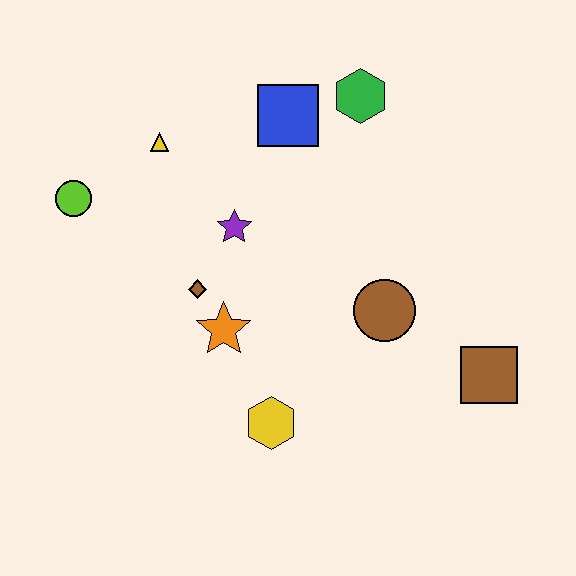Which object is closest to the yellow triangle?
The lime circle is closest to the yellow triangle.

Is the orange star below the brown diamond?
Yes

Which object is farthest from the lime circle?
The brown square is farthest from the lime circle.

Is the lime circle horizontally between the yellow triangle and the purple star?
No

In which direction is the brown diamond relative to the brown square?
The brown diamond is to the left of the brown square.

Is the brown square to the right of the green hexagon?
Yes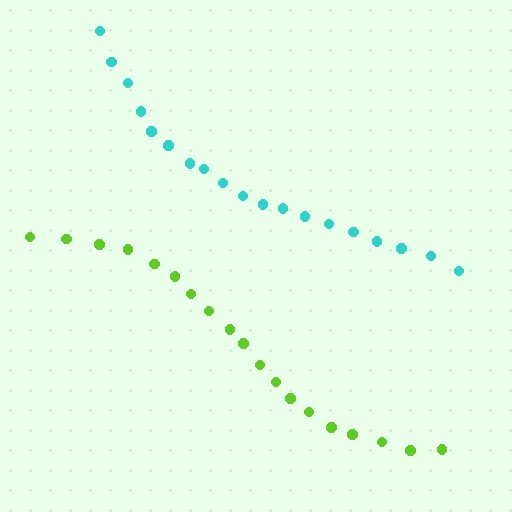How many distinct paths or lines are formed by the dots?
There are 2 distinct paths.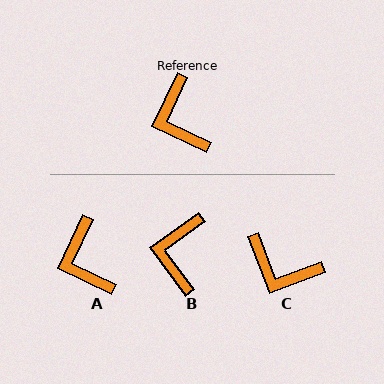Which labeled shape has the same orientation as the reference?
A.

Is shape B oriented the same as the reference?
No, it is off by about 29 degrees.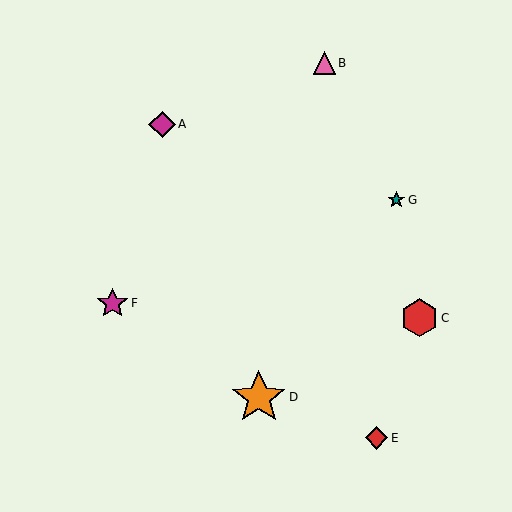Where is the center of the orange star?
The center of the orange star is at (259, 397).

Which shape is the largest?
The orange star (labeled D) is the largest.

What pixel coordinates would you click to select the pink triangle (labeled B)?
Click at (324, 63) to select the pink triangle B.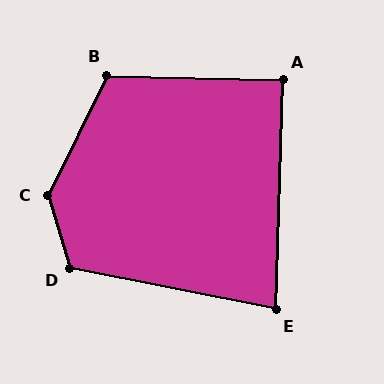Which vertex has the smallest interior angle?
E, at approximately 81 degrees.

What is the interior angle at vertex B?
Approximately 115 degrees (obtuse).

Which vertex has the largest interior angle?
C, at approximately 137 degrees.